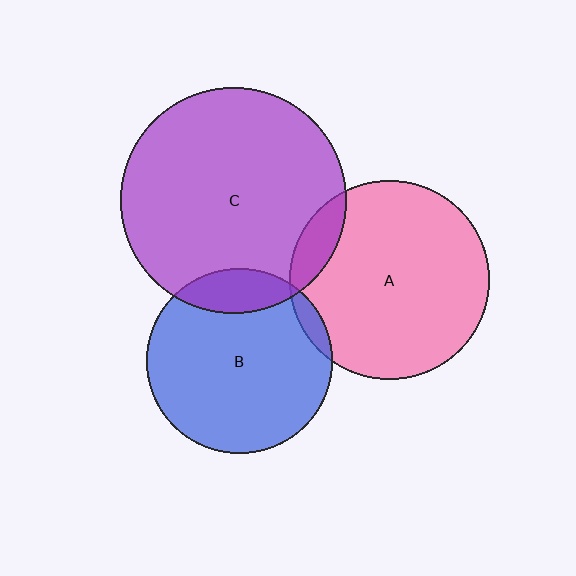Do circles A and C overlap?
Yes.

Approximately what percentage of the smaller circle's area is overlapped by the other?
Approximately 10%.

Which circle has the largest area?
Circle C (purple).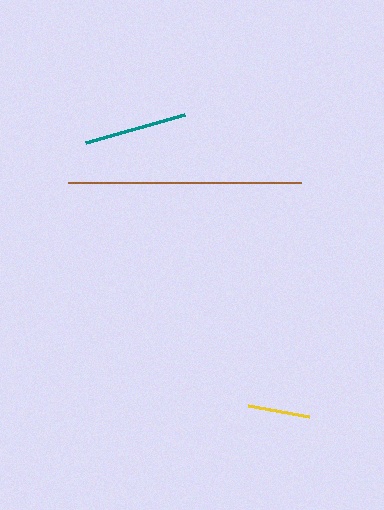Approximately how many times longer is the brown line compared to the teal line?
The brown line is approximately 2.3 times the length of the teal line.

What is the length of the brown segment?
The brown segment is approximately 233 pixels long.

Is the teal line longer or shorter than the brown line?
The brown line is longer than the teal line.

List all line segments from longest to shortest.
From longest to shortest: brown, teal, yellow.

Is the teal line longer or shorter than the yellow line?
The teal line is longer than the yellow line.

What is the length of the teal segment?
The teal segment is approximately 102 pixels long.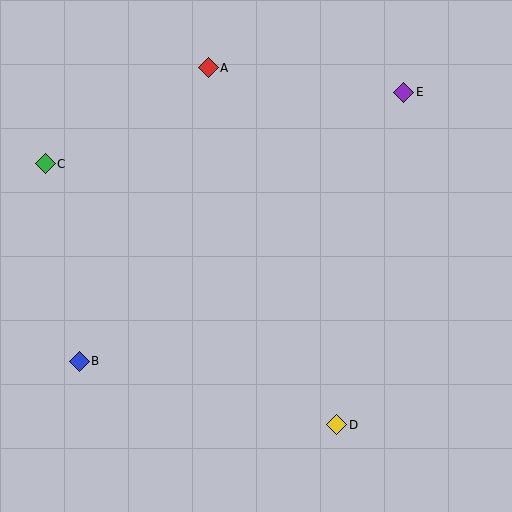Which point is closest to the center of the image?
Point D at (337, 425) is closest to the center.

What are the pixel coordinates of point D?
Point D is at (337, 425).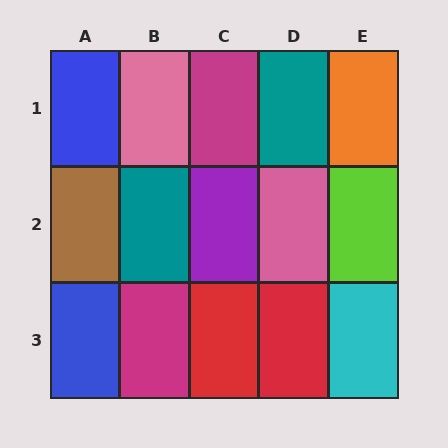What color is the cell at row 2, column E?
Lime.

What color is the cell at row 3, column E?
Cyan.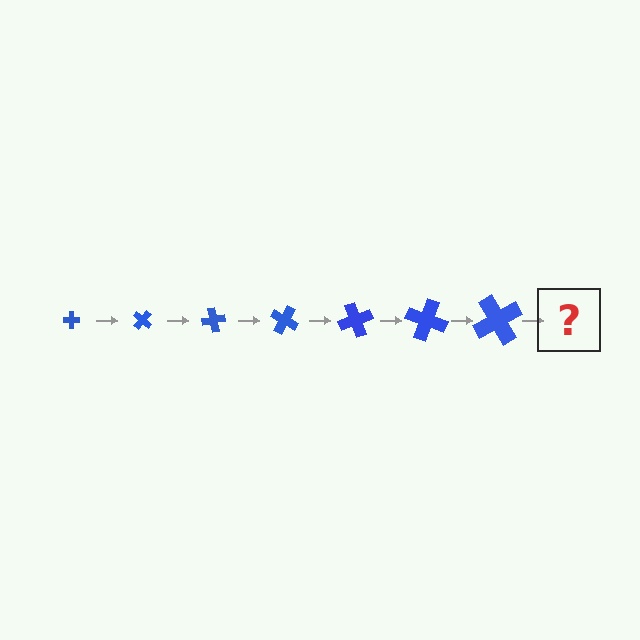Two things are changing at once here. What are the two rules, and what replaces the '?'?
The two rules are that the cross grows larger each step and it rotates 40 degrees each step. The '?' should be a cross, larger than the previous one and rotated 280 degrees from the start.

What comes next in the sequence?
The next element should be a cross, larger than the previous one and rotated 280 degrees from the start.